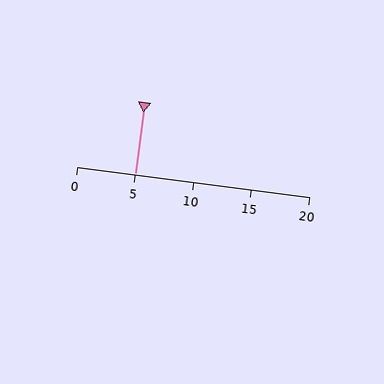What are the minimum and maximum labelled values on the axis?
The axis runs from 0 to 20.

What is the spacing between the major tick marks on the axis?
The major ticks are spaced 5 apart.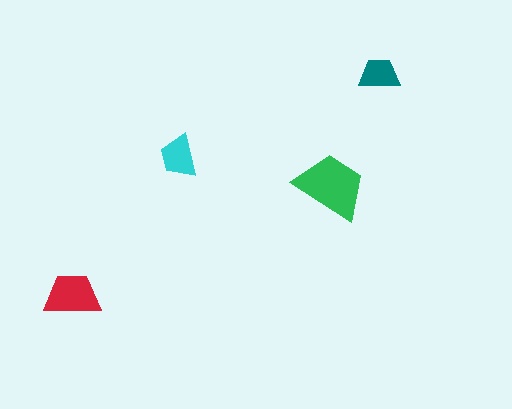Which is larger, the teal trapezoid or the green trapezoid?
The green one.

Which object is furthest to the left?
The red trapezoid is leftmost.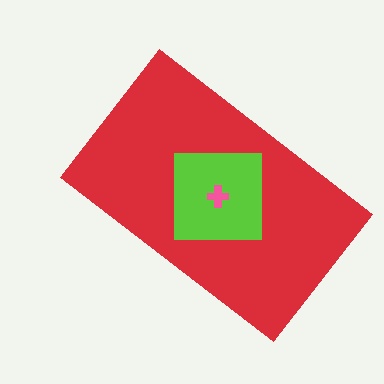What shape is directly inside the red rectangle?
The lime square.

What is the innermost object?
The pink cross.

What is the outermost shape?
The red rectangle.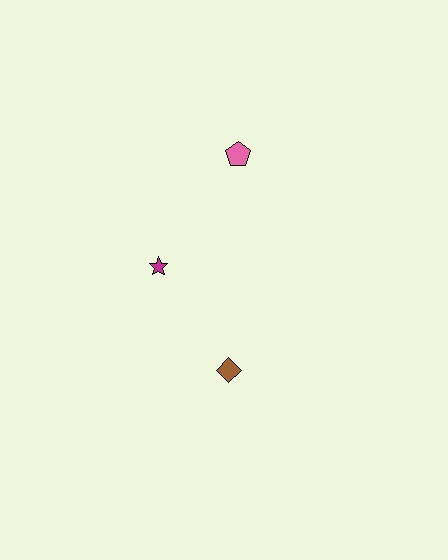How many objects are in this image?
There are 3 objects.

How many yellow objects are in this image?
There are no yellow objects.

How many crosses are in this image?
There are no crosses.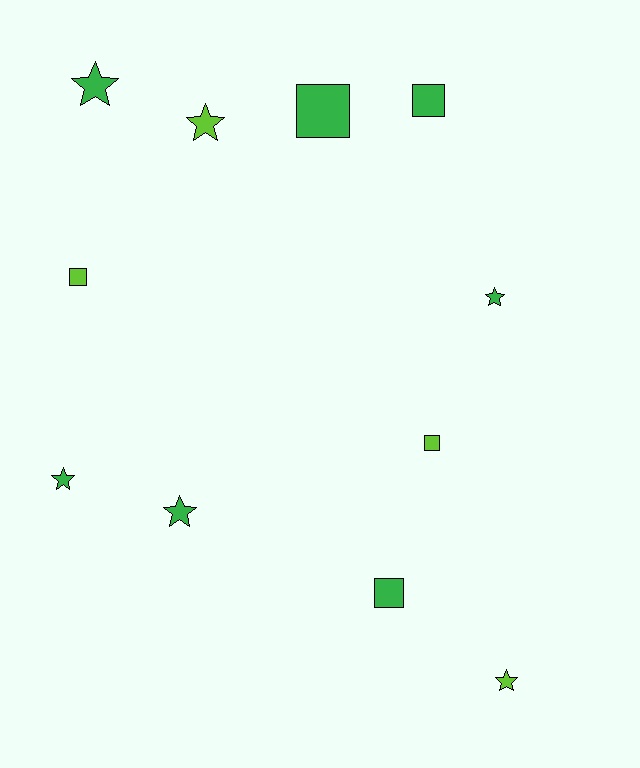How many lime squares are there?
There are 2 lime squares.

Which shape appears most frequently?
Star, with 6 objects.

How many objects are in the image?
There are 11 objects.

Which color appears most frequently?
Green, with 7 objects.